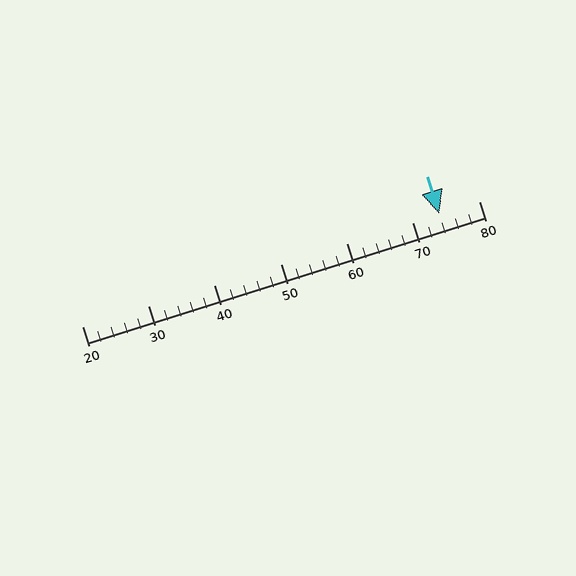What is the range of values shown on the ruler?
The ruler shows values from 20 to 80.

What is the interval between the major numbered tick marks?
The major tick marks are spaced 10 units apart.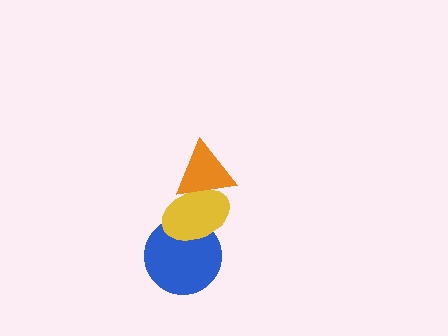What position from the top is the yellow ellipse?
The yellow ellipse is 2nd from the top.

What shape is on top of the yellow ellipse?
The orange triangle is on top of the yellow ellipse.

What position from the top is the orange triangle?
The orange triangle is 1st from the top.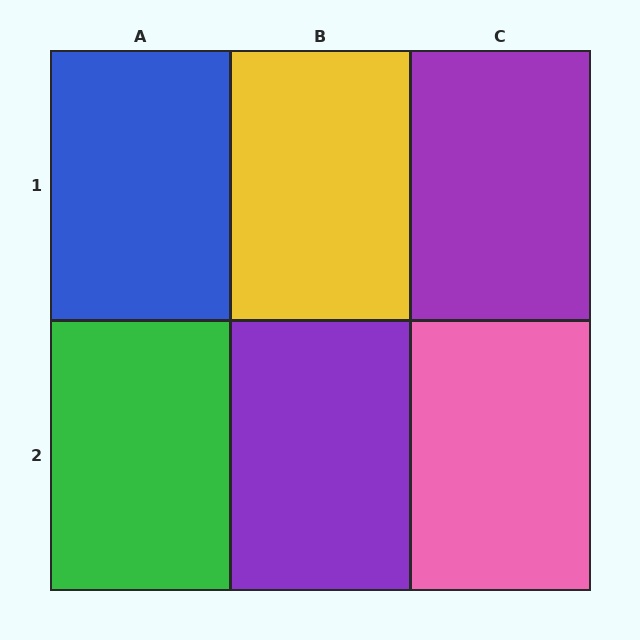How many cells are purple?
2 cells are purple.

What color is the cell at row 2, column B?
Purple.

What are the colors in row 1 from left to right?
Blue, yellow, purple.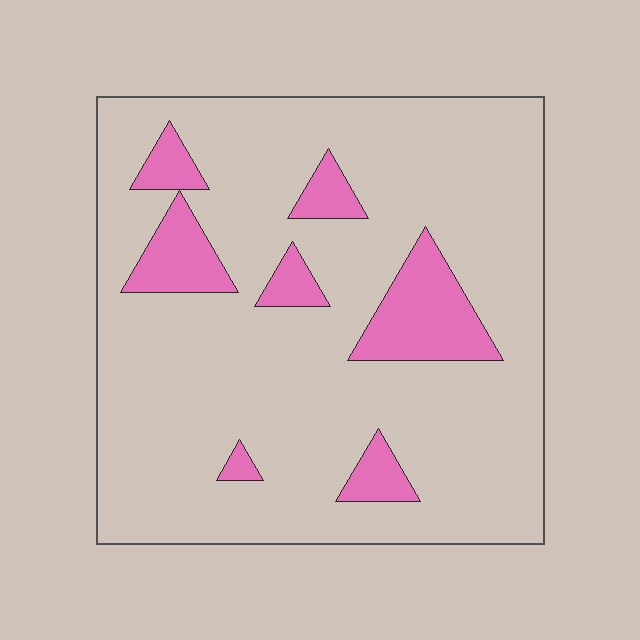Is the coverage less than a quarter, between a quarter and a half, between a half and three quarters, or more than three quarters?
Less than a quarter.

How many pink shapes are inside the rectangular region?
7.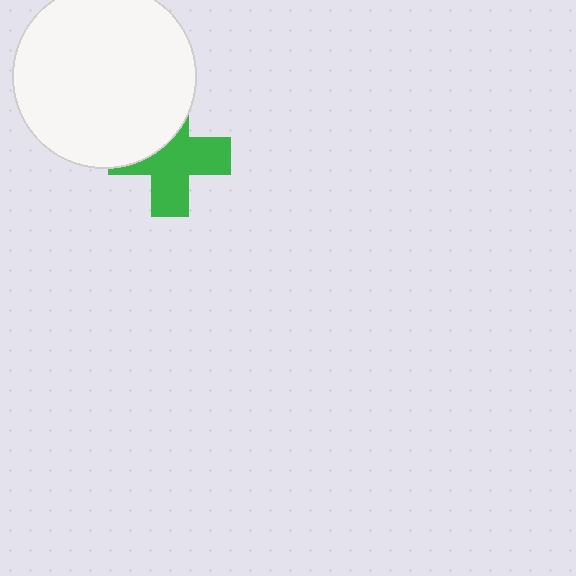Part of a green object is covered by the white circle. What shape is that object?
It is a cross.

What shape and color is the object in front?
The object in front is a white circle.